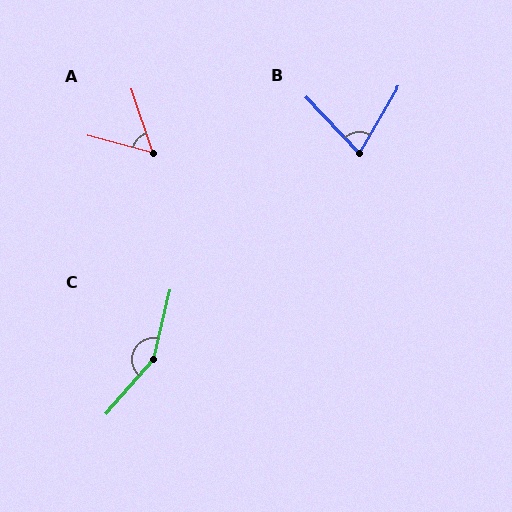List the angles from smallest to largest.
A (56°), B (74°), C (152°).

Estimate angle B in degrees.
Approximately 74 degrees.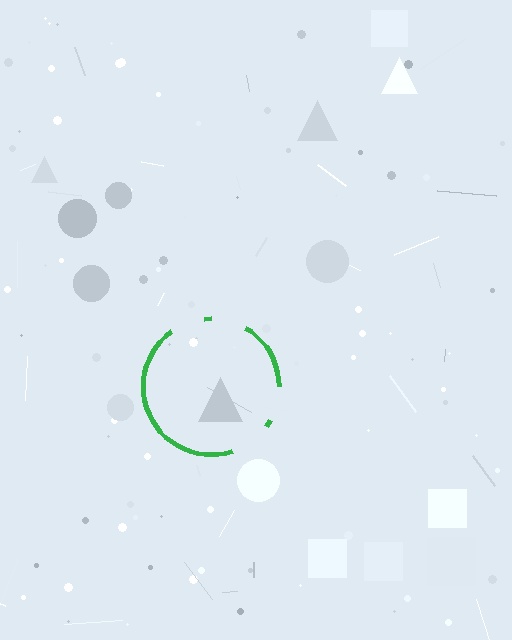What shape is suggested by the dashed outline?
The dashed outline suggests a circle.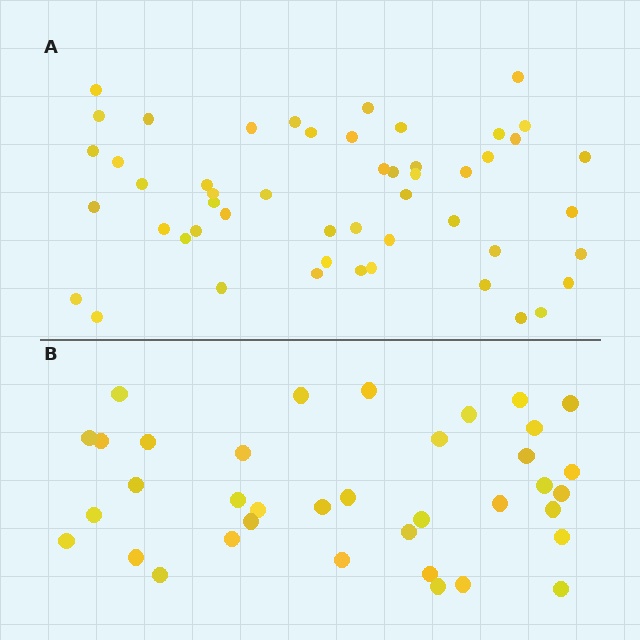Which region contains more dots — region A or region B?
Region A (the top region) has more dots.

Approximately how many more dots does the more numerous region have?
Region A has approximately 15 more dots than region B.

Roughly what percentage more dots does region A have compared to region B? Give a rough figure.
About 40% more.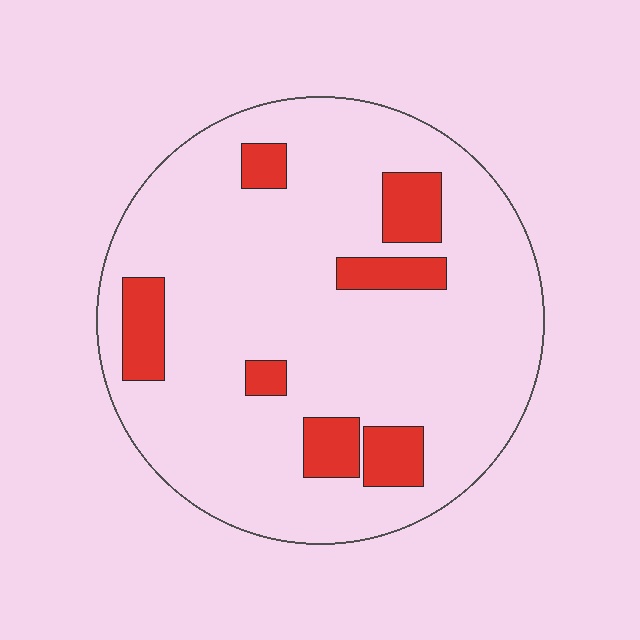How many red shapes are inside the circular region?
7.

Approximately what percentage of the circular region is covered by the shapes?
Approximately 15%.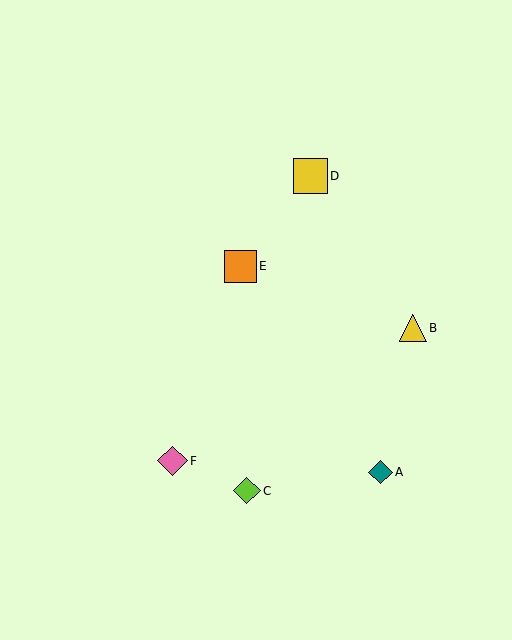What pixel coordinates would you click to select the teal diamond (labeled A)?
Click at (380, 472) to select the teal diamond A.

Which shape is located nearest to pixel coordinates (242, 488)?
The lime diamond (labeled C) at (247, 491) is nearest to that location.